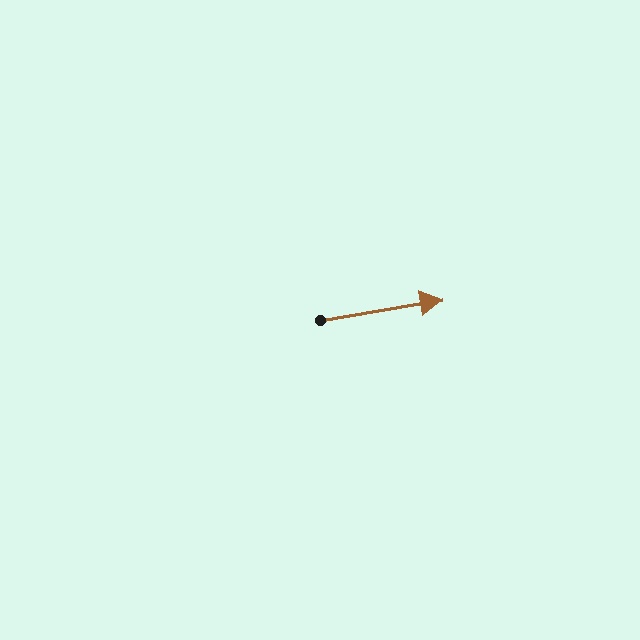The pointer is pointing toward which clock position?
Roughly 3 o'clock.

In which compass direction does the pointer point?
East.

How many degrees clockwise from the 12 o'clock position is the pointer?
Approximately 80 degrees.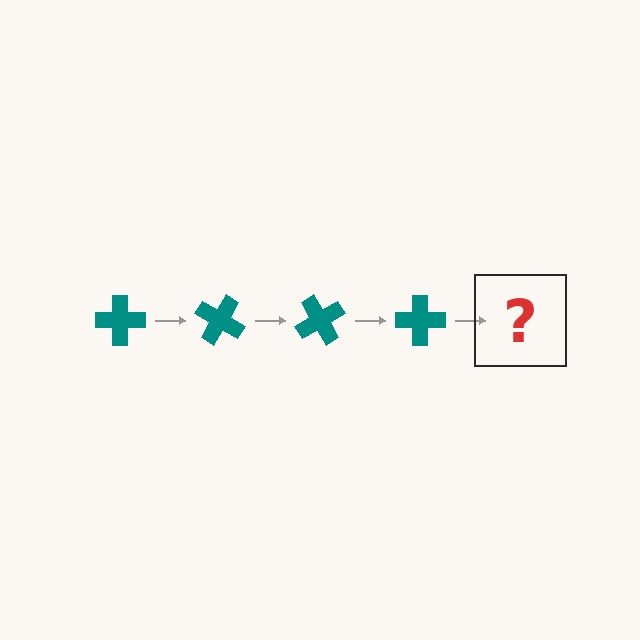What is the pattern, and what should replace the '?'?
The pattern is that the cross rotates 30 degrees each step. The '?' should be a teal cross rotated 120 degrees.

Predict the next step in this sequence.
The next step is a teal cross rotated 120 degrees.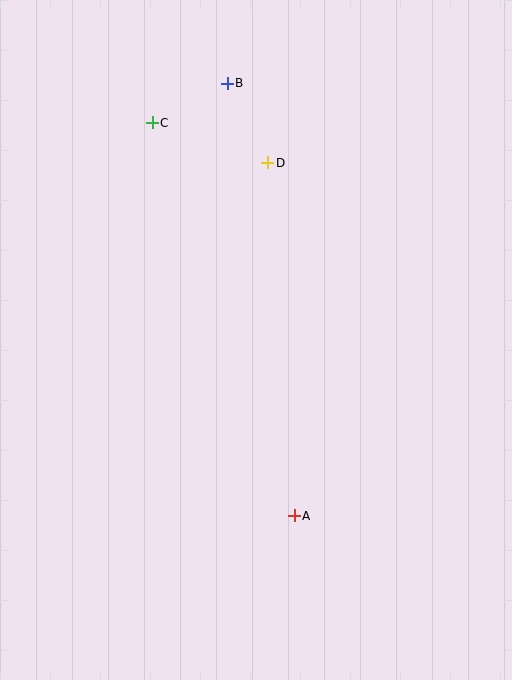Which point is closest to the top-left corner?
Point C is closest to the top-left corner.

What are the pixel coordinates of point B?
Point B is at (227, 84).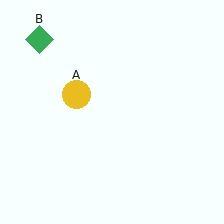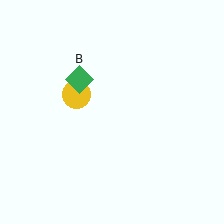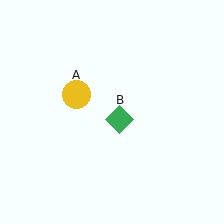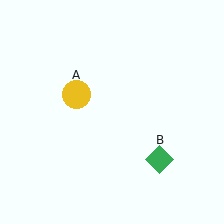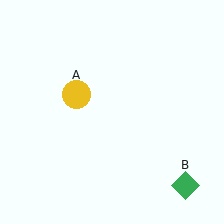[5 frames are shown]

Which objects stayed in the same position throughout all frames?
Yellow circle (object A) remained stationary.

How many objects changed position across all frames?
1 object changed position: green diamond (object B).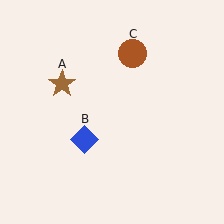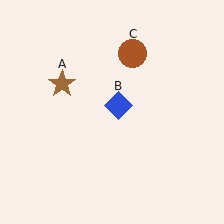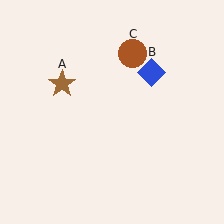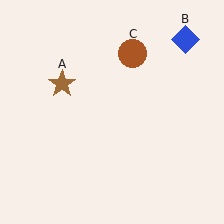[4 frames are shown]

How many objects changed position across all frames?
1 object changed position: blue diamond (object B).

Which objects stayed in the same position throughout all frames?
Brown star (object A) and brown circle (object C) remained stationary.